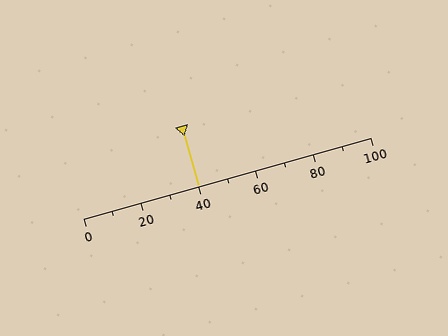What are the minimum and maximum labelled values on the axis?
The axis runs from 0 to 100.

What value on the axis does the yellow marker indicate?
The marker indicates approximately 40.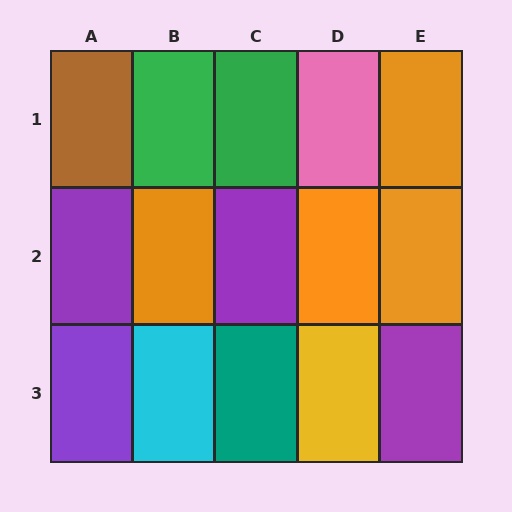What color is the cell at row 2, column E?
Orange.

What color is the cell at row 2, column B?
Orange.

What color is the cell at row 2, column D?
Orange.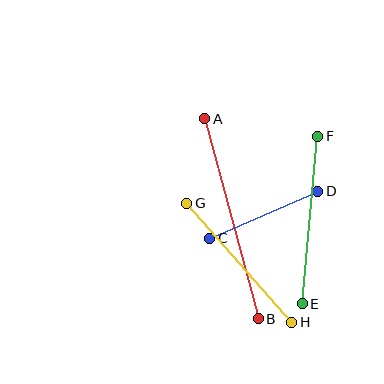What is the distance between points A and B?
The distance is approximately 207 pixels.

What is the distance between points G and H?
The distance is approximately 158 pixels.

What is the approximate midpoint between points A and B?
The midpoint is at approximately (232, 219) pixels.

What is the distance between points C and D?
The distance is approximately 118 pixels.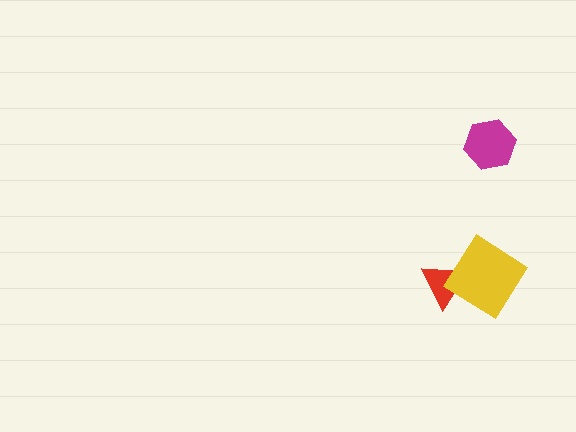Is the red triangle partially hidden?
Yes, it is partially covered by another shape.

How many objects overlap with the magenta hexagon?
0 objects overlap with the magenta hexagon.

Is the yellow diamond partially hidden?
No, no other shape covers it.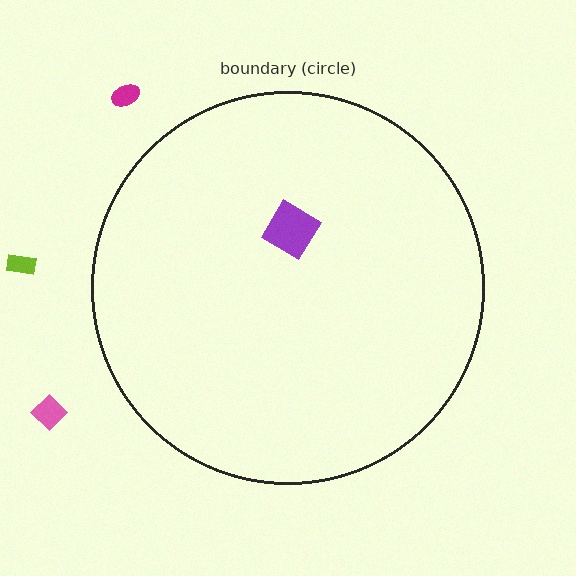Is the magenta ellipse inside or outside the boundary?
Outside.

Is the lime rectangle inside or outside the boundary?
Outside.